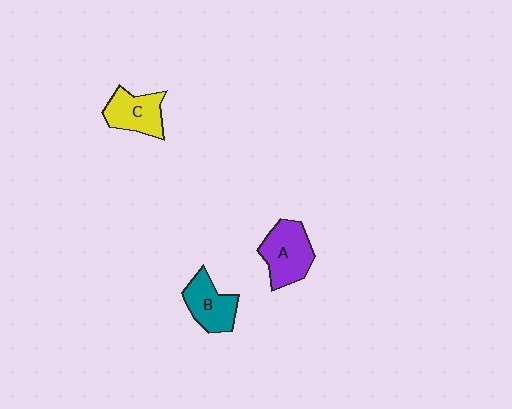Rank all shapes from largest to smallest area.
From largest to smallest: A (purple), C (yellow), B (teal).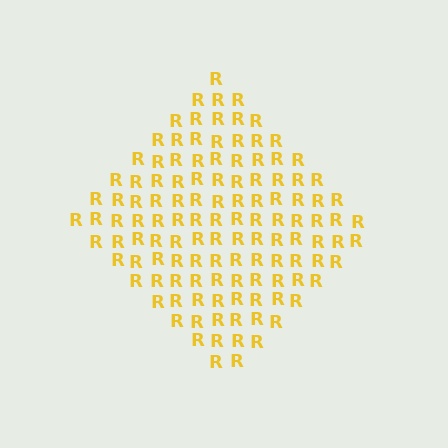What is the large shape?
The large shape is a diamond.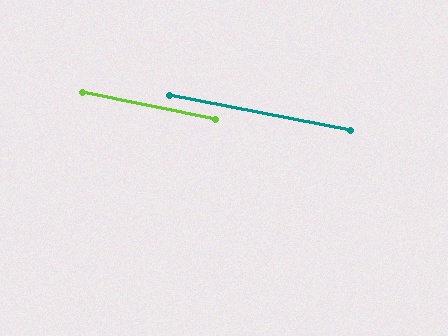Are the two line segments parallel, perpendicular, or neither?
Parallel — their directions differ by only 0.2°.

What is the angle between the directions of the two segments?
Approximately 0 degrees.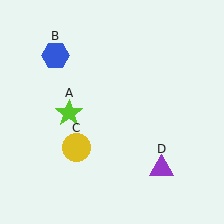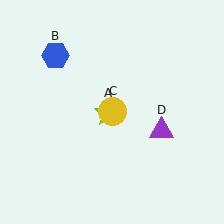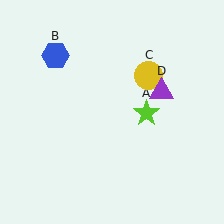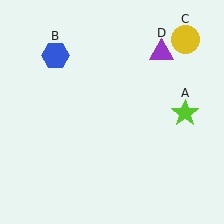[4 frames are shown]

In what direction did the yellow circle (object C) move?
The yellow circle (object C) moved up and to the right.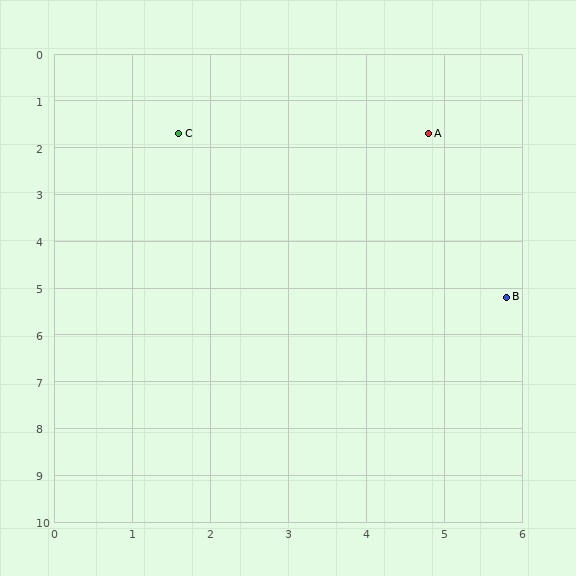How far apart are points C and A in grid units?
Points C and A are about 3.2 grid units apart.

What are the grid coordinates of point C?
Point C is at approximately (1.6, 1.7).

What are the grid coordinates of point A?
Point A is at approximately (4.8, 1.7).